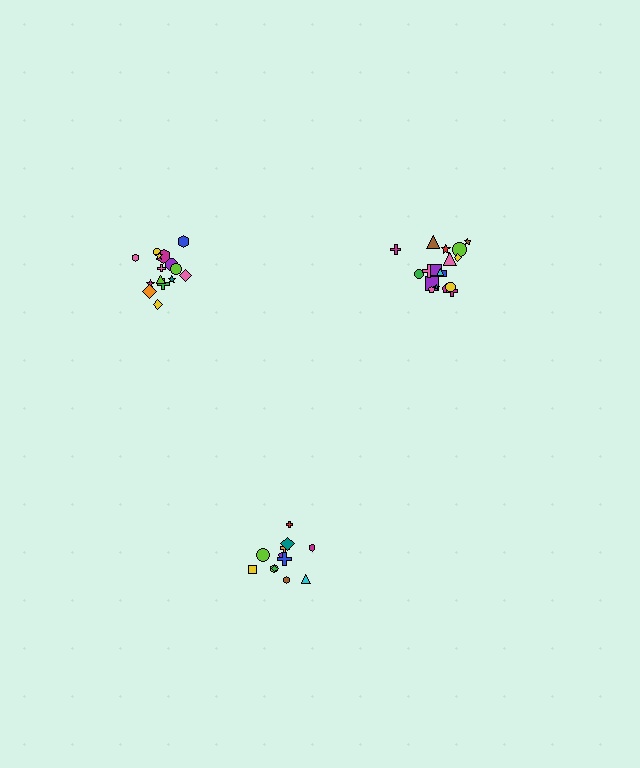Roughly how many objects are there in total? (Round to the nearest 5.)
Roughly 45 objects in total.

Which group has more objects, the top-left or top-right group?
The top-right group.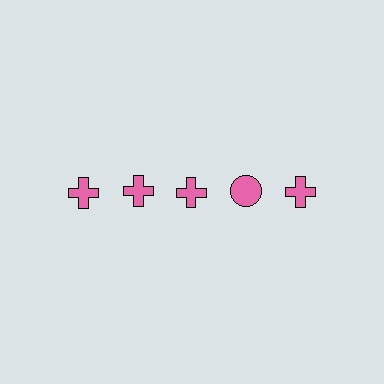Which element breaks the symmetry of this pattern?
The pink circle in the top row, second from right column breaks the symmetry. All other shapes are pink crosses.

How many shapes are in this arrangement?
There are 5 shapes arranged in a grid pattern.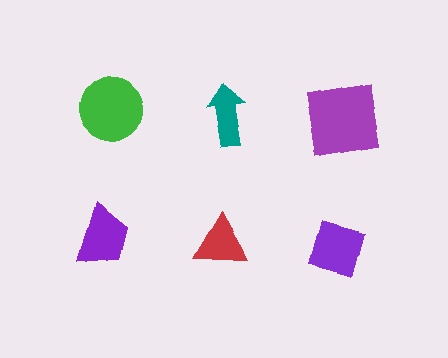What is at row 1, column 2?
A teal arrow.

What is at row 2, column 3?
A purple diamond.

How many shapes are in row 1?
3 shapes.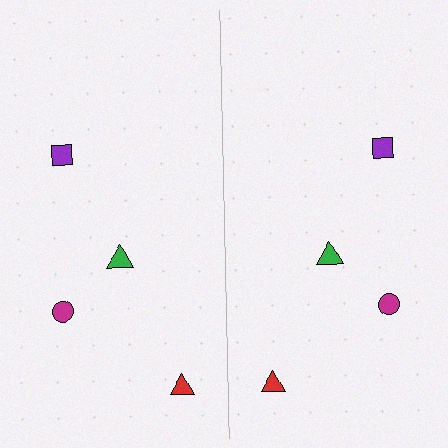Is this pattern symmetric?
Yes, this pattern has bilateral (reflection) symmetry.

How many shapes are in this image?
There are 8 shapes in this image.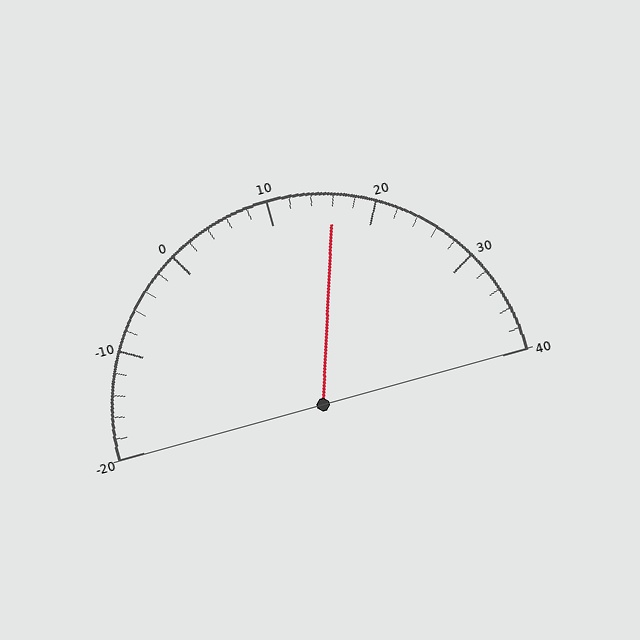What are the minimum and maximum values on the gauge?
The gauge ranges from -20 to 40.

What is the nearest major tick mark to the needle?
The nearest major tick mark is 20.